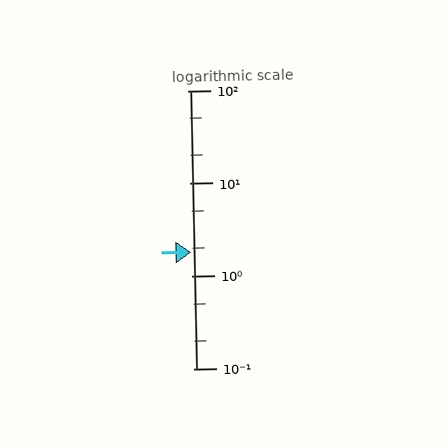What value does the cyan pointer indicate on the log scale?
The pointer indicates approximately 1.8.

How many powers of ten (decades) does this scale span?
The scale spans 3 decades, from 0.1 to 100.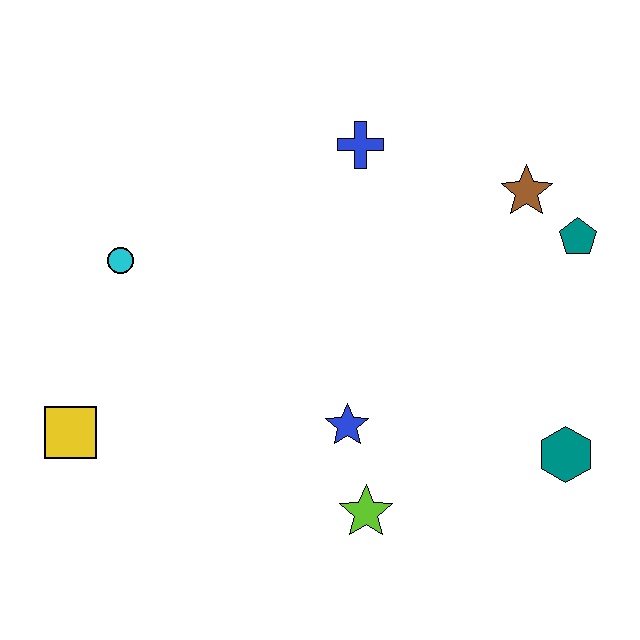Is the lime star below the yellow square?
Yes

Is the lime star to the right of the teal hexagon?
No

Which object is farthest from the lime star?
The blue cross is farthest from the lime star.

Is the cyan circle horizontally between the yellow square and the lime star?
Yes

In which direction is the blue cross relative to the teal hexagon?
The blue cross is above the teal hexagon.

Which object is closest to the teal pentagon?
The brown star is closest to the teal pentagon.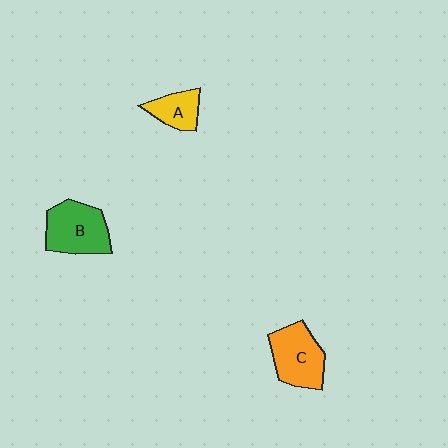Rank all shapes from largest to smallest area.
From largest to smallest: B (green), C (orange), A (yellow).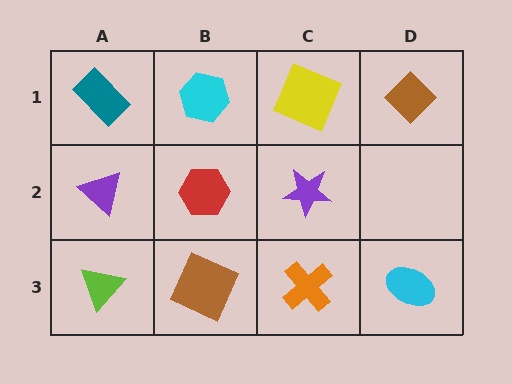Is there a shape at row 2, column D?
No, that cell is empty.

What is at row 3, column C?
An orange cross.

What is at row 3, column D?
A cyan ellipse.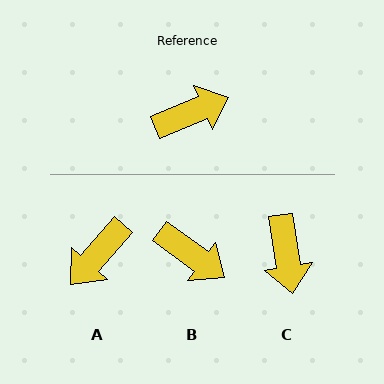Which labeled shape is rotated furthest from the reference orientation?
A, about 154 degrees away.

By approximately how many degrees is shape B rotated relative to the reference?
Approximately 59 degrees clockwise.